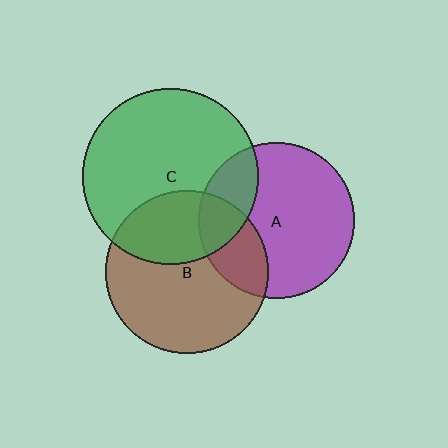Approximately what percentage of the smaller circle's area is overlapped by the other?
Approximately 25%.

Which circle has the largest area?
Circle C (green).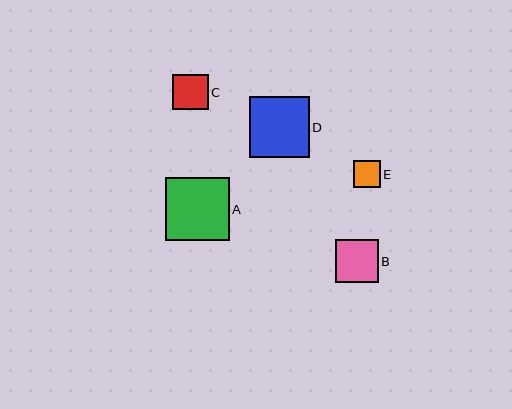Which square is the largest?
Square A is the largest with a size of approximately 63 pixels.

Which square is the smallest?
Square E is the smallest with a size of approximately 27 pixels.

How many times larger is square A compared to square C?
Square A is approximately 1.8 times the size of square C.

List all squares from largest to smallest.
From largest to smallest: A, D, B, C, E.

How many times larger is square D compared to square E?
Square D is approximately 2.2 times the size of square E.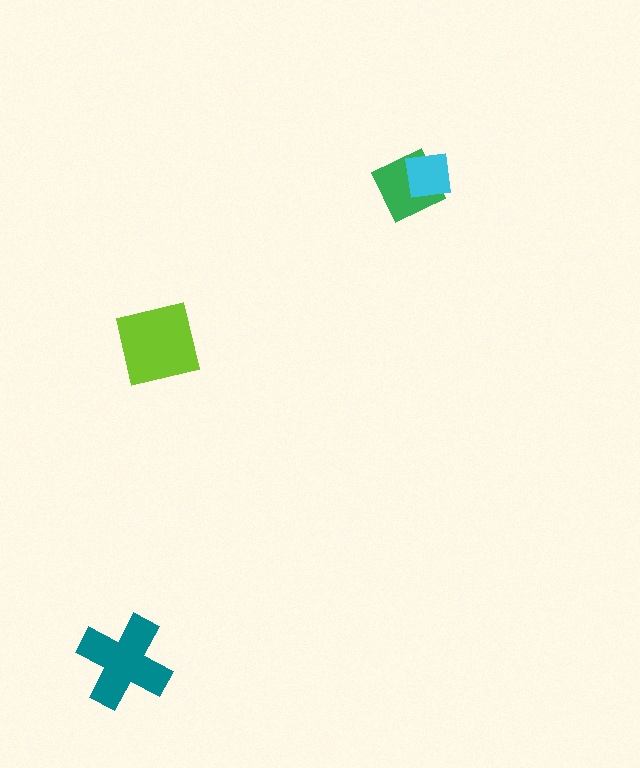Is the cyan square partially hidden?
No, no other shape covers it.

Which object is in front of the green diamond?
The cyan square is in front of the green diamond.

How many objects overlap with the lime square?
0 objects overlap with the lime square.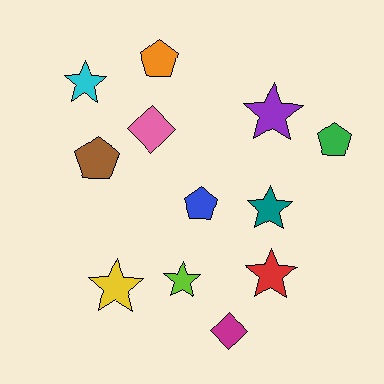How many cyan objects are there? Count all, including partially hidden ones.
There is 1 cyan object.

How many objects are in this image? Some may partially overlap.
There are 12 objects.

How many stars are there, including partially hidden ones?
There are 6 stars.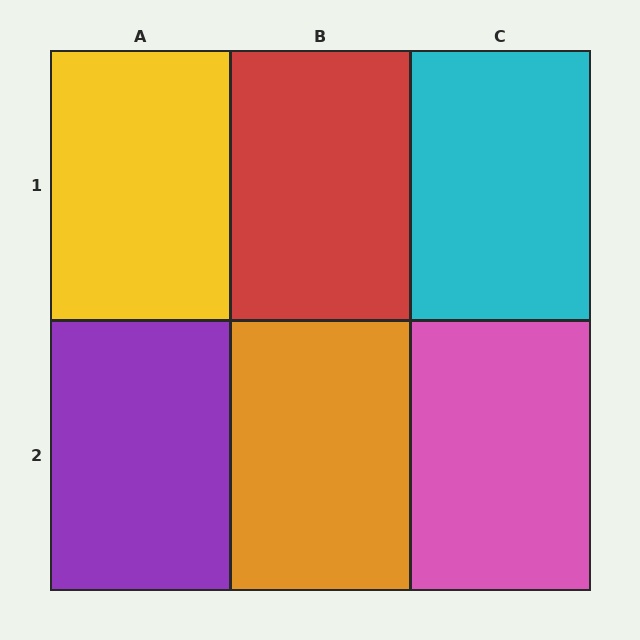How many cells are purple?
1 cell is purple.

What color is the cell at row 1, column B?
Red.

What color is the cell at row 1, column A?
Yellow.